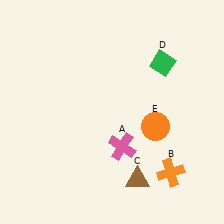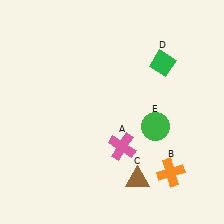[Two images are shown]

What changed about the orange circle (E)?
In Image 1, E is orange. In Image 2, it changed to green.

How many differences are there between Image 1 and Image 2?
There is 1 difference between the two images.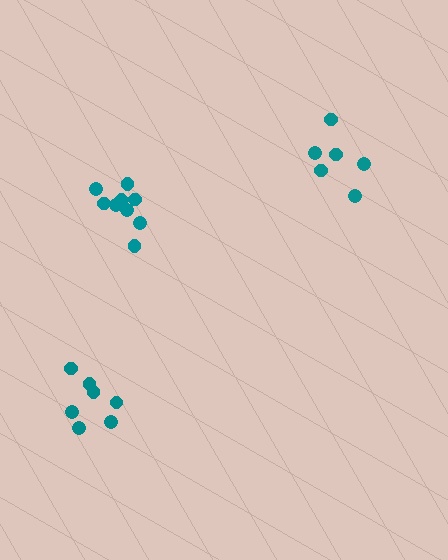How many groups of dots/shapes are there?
There are 3 groups.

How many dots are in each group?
Group 1: 6 dots, Group 2: 7 dots, Group 3: 9 dots (22 total).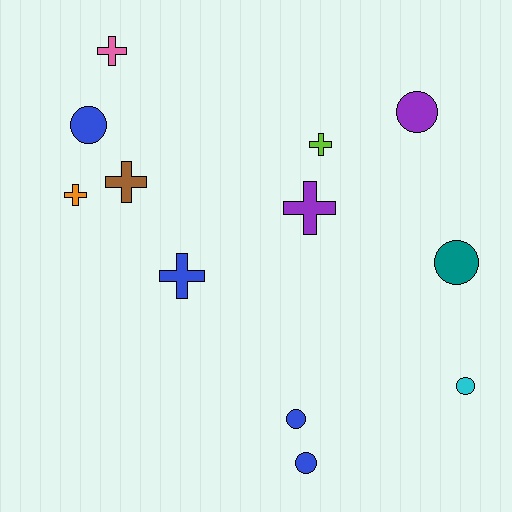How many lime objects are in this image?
There is 1 lime object.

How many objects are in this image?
There are 12 objects.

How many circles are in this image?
There are 6 circles.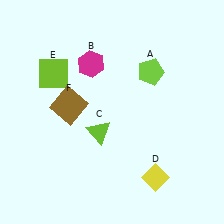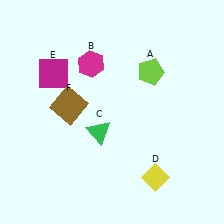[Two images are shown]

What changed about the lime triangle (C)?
In Image 1, C is lime. In Image 2, it changed to green.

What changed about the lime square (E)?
In Image 1, E is lime. In Image 2, it changed to magenta.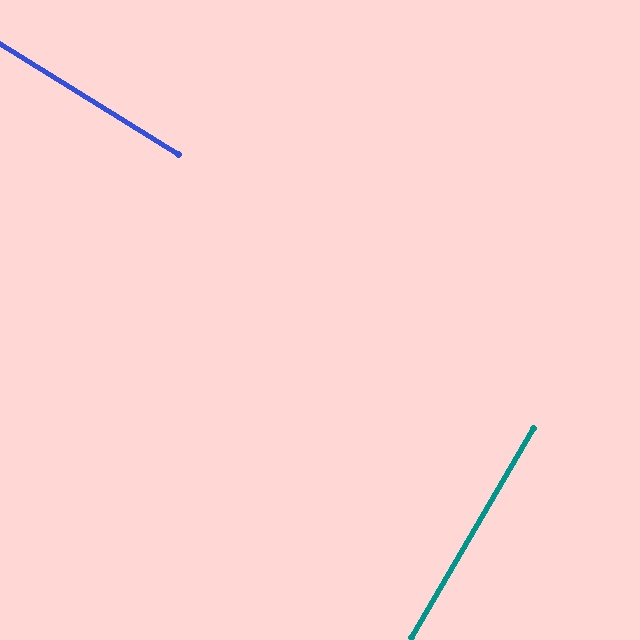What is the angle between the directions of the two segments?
Approximately 88 degrees.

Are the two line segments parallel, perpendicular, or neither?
Perpendicular — they meet at approximately 88°.